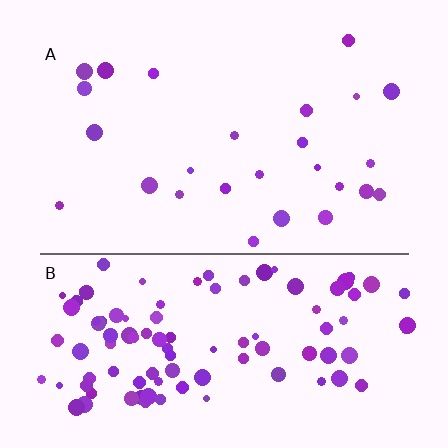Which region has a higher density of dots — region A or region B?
B (the bottom).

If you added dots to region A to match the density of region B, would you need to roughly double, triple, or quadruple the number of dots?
Approximately quadruple.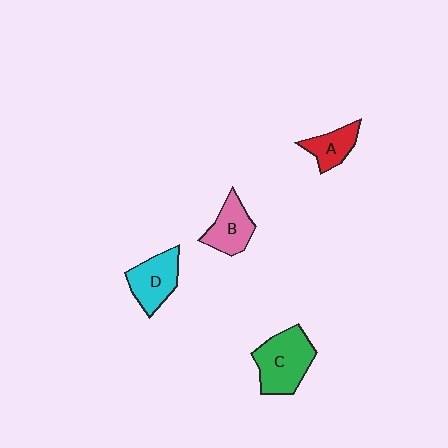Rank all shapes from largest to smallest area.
From largest to smallest: C (green), D (cyan), B (pink), A (red).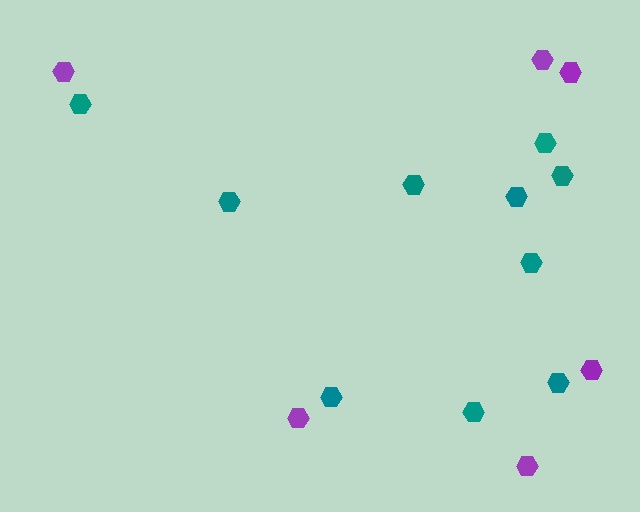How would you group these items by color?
There are 2 groups: one group of teal hexagons (10) and one group of purple hexagons (6).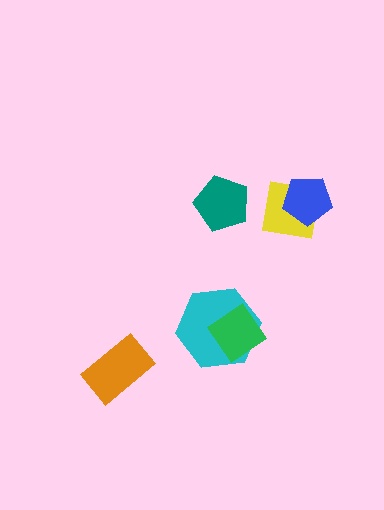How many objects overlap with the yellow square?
1 object overlaps with the yellow square.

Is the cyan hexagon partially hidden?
Yes, it is partially covered by another shape.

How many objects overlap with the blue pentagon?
1 object overlaps with the blue pentagon.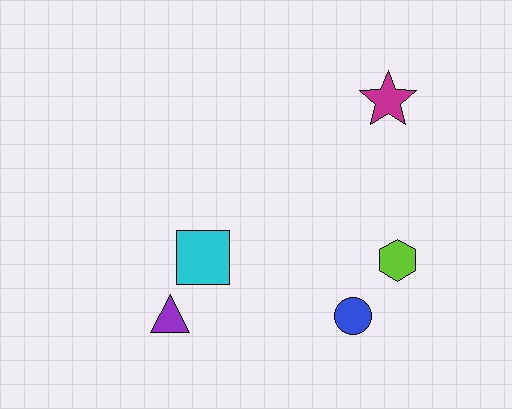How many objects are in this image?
There are 5 objects.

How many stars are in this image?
There is 1 star.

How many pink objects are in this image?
There are no pink objects.